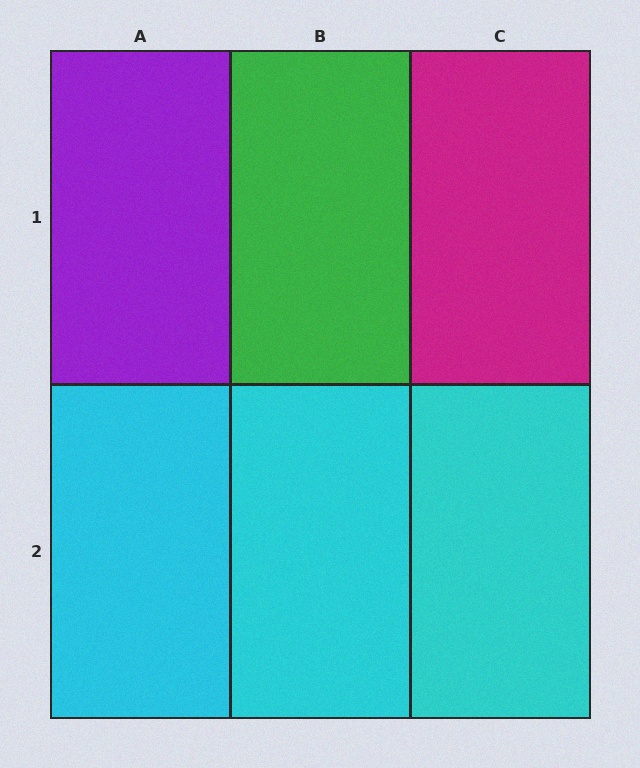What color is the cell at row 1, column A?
Purple.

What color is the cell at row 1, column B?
Green.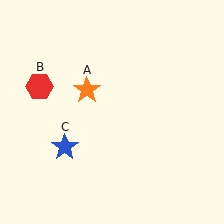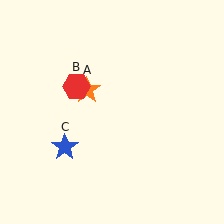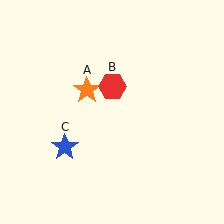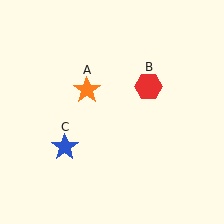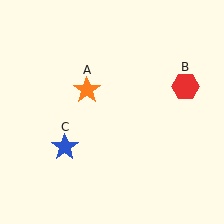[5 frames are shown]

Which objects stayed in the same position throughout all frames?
Orange star (object A) and blue star (object C) remained stationary.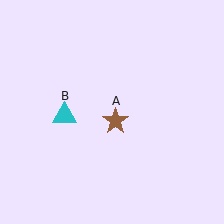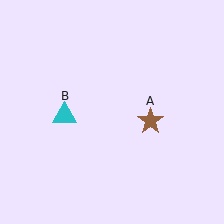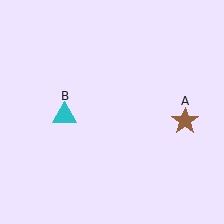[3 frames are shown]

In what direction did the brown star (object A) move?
The brown star (object A) moved right.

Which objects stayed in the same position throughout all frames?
Cyan triangle (object B) remained stationary.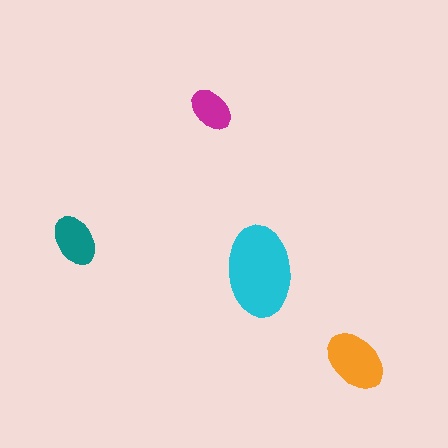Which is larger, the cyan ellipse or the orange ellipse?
The cyan one.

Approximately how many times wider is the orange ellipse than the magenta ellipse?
About 1.5 times wider.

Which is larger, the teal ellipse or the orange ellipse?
The orange one.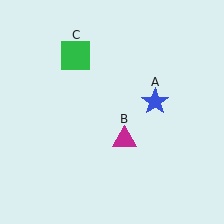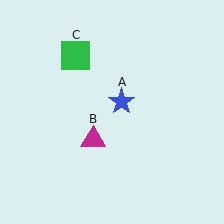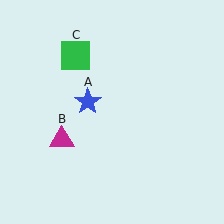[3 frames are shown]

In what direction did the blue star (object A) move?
The blue star (object A) moved left.